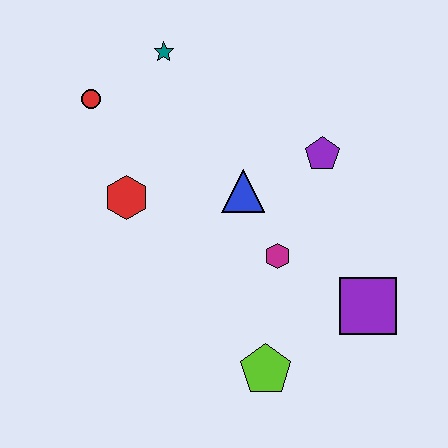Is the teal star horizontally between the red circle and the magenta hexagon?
Yes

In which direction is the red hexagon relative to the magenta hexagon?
The red hexagon is to the left of the magenta hexagon.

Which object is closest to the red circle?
The teal star is closest to the red circle.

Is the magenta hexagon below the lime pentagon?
No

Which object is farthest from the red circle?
The purple square is farthest from the red circle.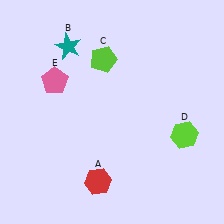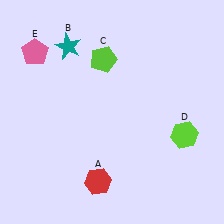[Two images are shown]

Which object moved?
The pink pentagon (E) moved up.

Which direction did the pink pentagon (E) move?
The pink pentagon (E) moved up.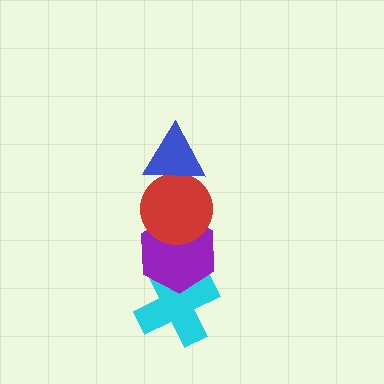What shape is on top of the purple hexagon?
The red circle is on top of the purple hexagon.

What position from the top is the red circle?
The red circle is 2nd from the top.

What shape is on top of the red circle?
The blue triangle is on top of the red circle.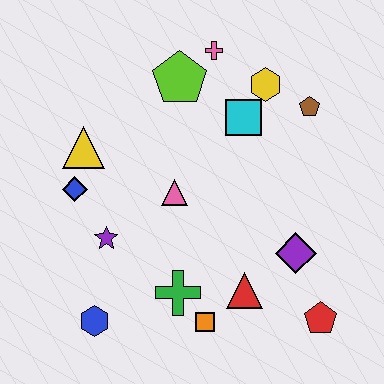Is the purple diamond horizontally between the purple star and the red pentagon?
Yes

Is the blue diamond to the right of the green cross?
No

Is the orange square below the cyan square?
Yes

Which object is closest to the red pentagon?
The purple diamond is closest to the red pentagon.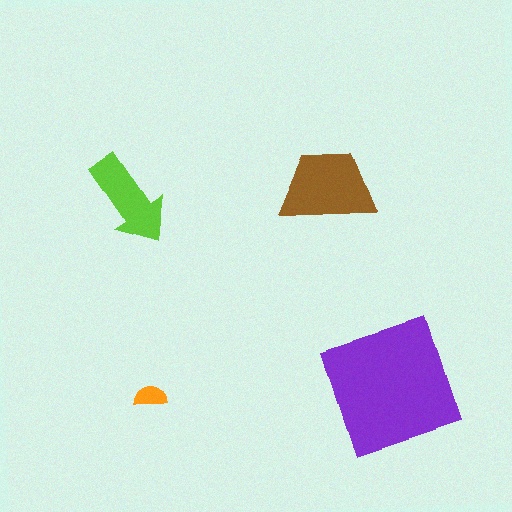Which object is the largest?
The purple square.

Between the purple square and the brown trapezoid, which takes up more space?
The purple square.